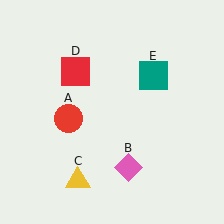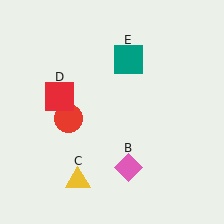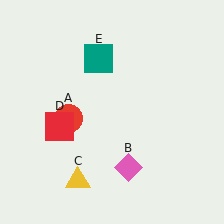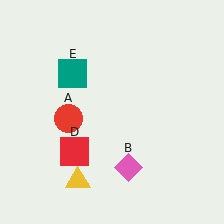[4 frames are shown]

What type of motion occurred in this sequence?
The red square (object D), teal square (object E) rotated counterclockwise around the center of the scene.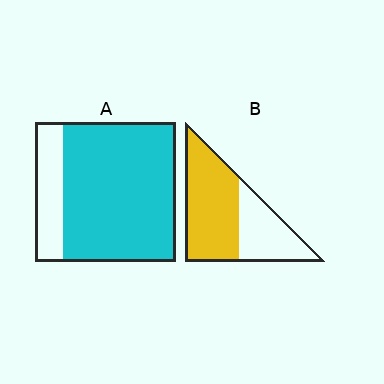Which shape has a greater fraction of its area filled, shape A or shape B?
Shape A.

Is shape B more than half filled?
Yes.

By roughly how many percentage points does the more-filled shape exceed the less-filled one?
By roughly 20 percentage points (A over B).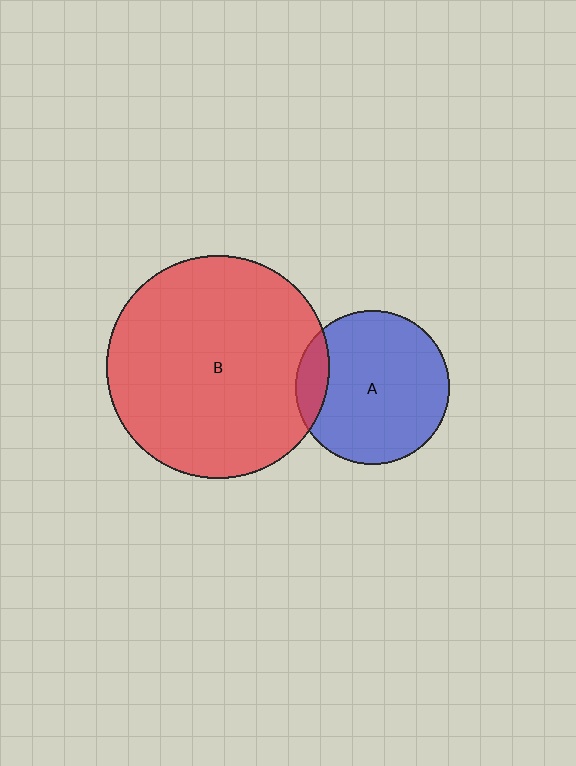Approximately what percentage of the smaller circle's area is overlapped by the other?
Approximately 15%.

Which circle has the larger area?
Circle B (red).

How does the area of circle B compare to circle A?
Approximately 2.1 times.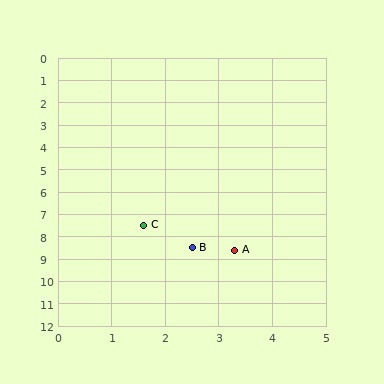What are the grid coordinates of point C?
Point C is at approximately (1.6, 7.5).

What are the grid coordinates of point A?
Point A is at approximately (3.3, 8.6).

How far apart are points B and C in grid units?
Points B and C are about 1.3 grid units apart.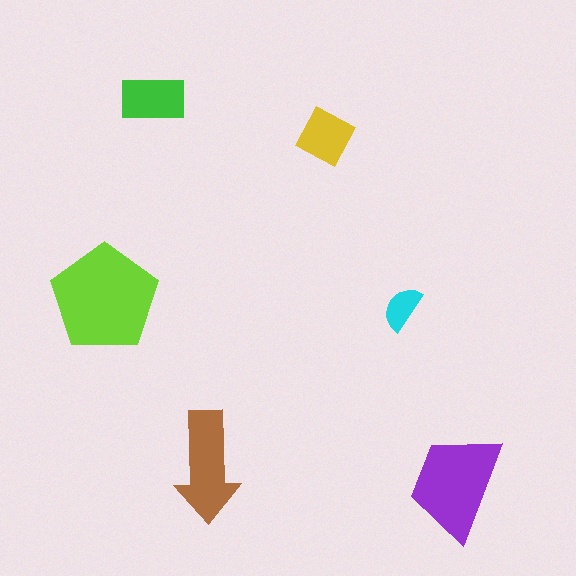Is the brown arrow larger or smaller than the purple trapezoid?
Smaller.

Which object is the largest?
The lime pentagon.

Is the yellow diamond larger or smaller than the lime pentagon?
Smaller.